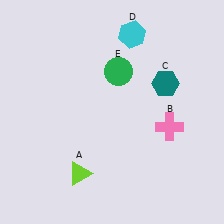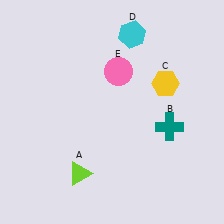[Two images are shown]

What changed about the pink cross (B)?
In Image 1, B is pink. In Image 2, it changed to teal.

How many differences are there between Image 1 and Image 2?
There are 3 differences between the two images.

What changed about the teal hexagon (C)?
In Image 1, C is teal. In Image 2, it changed to yellow.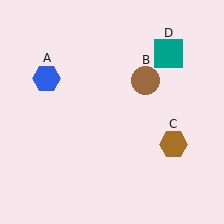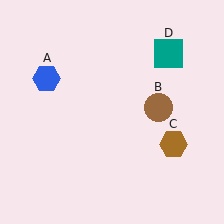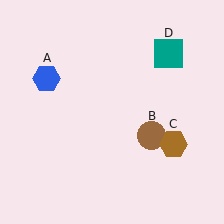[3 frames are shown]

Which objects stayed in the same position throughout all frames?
Blue hexagon (object A) and brown hexagon (object C) and teal square (object D) remained stationary.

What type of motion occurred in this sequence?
The brown circle (object B) rotated clockwise around the center of the scene.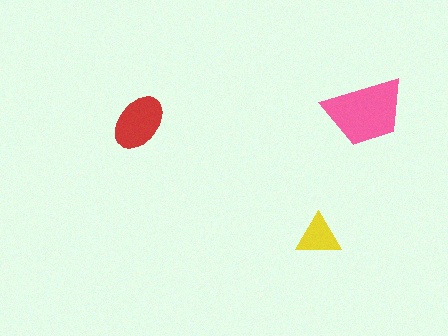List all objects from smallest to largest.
The yellow triangle, the red ellipse, the pink trapezoid.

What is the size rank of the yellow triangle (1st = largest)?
3rd.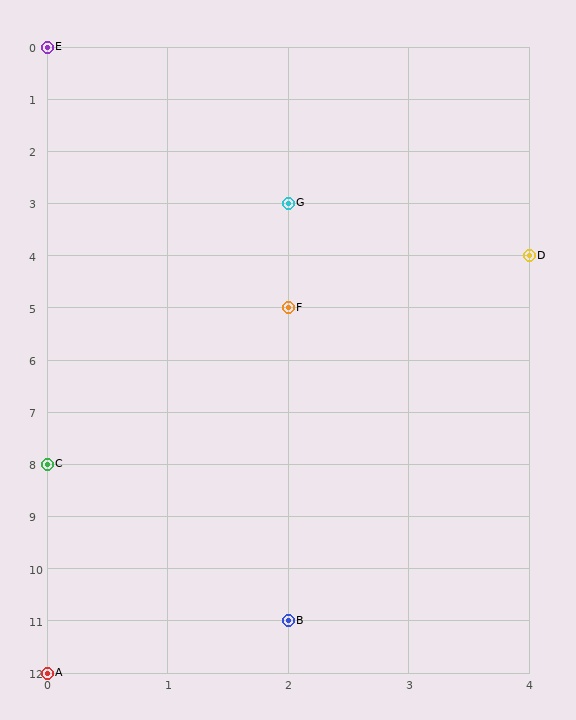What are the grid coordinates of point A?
Point A is at grid coordinates (0, 12).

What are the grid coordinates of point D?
Point D is at grid coordinates (4, 4).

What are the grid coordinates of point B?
Point B is at grid coordinates (2, 11).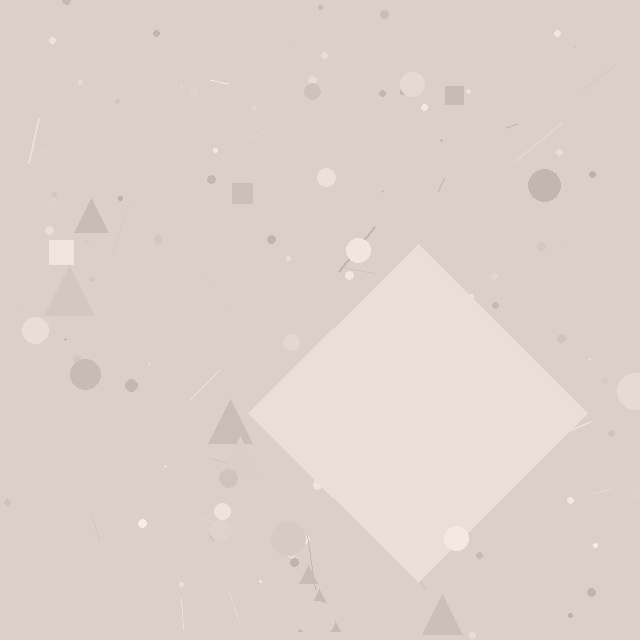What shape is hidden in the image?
A diamond is hidden in the image.